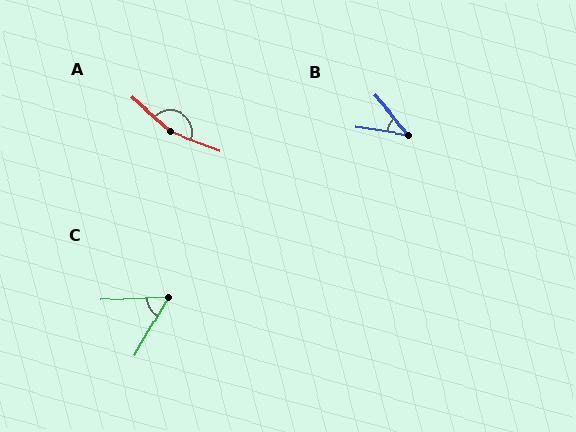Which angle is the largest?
A, at approximately 159 degrees.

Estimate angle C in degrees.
Approximately 58 degrees.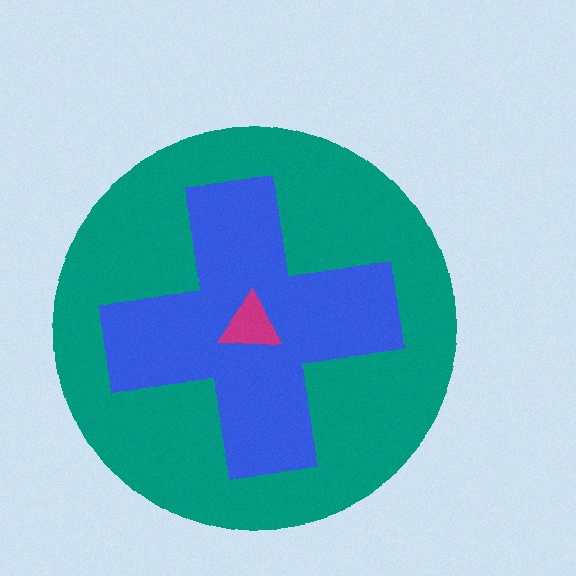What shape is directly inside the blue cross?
The magenta triangle.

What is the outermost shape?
The teal circle.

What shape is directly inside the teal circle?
The blue cross.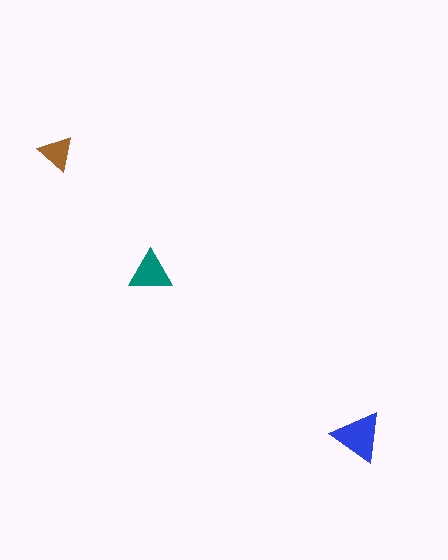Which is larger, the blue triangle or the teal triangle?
The blue one.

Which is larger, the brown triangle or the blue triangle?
The blue one.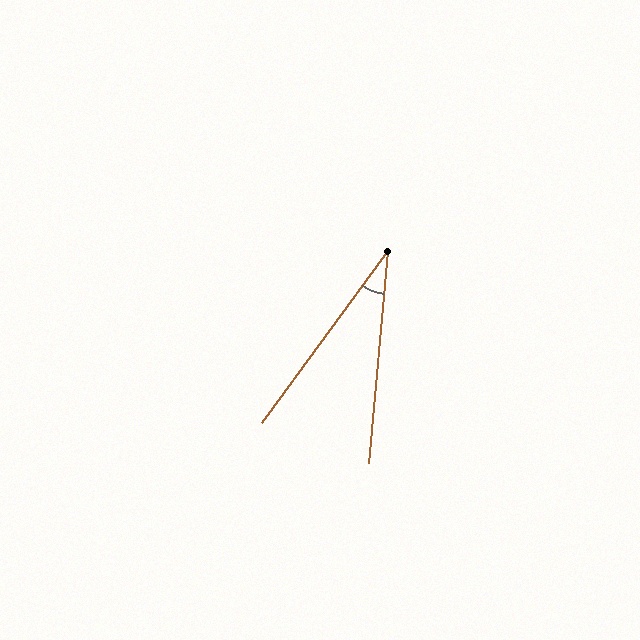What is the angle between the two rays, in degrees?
Approximately 31 degrees.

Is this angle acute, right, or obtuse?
It is acute.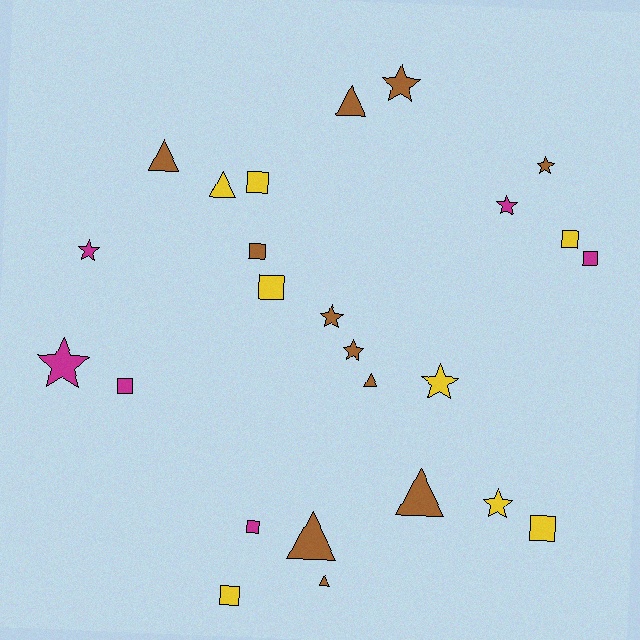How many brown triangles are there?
There are 6 brown triangles.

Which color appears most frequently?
Brown, with 11 objects.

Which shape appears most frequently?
Star, with 9 objects.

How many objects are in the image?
There are 25 objects.